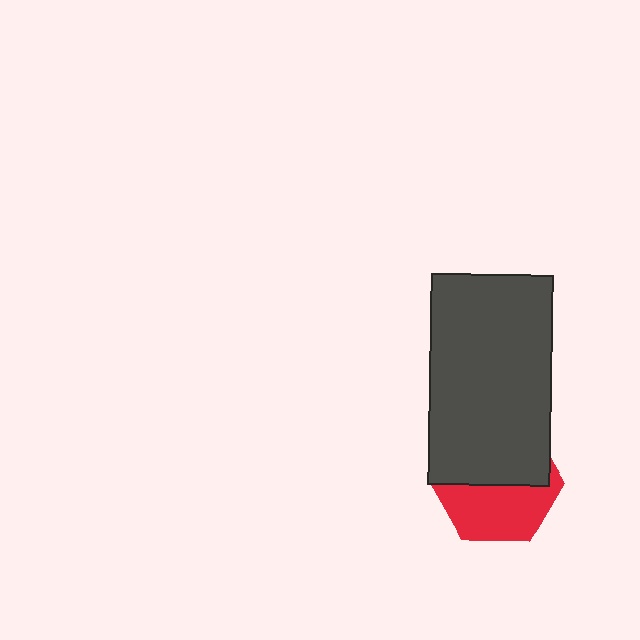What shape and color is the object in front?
The object in front is a dark gray rectangle.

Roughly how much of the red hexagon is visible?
About half of it is visible (roughly 47%).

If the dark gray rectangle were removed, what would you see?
You would see the complete red hexagon.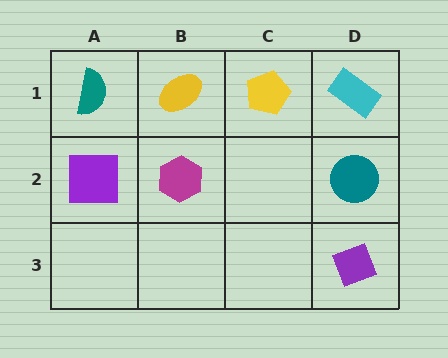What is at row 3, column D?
A purple diamond.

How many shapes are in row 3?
1 shape.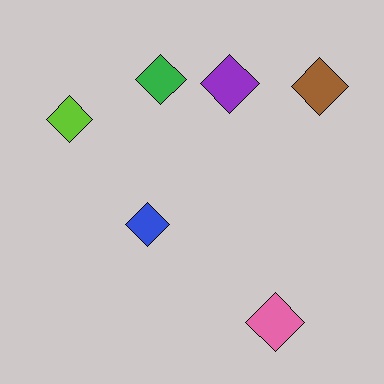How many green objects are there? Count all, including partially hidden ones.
There is 1 green object.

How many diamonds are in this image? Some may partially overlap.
There are 6 diamonds.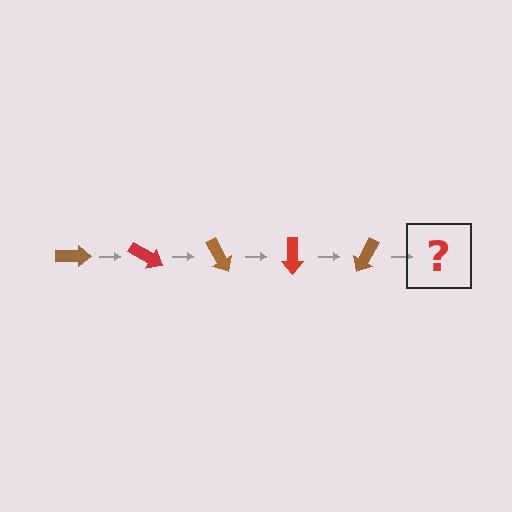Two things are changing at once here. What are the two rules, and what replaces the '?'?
The two rules are that it rotates 30 degrees each step and the color cycles through brown and red. The '?' should be a red arrow, rotated 150 degrees from the start.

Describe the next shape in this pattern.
It should be a red arrow, rotated 150 degrees from the start.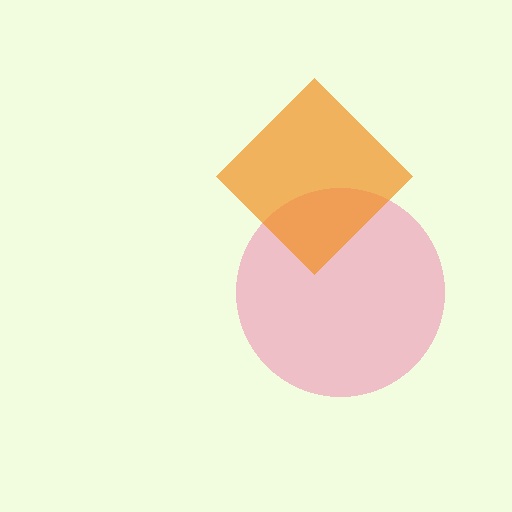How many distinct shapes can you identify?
There are 2 distinct shapes: a pink circle, an orange diamond.